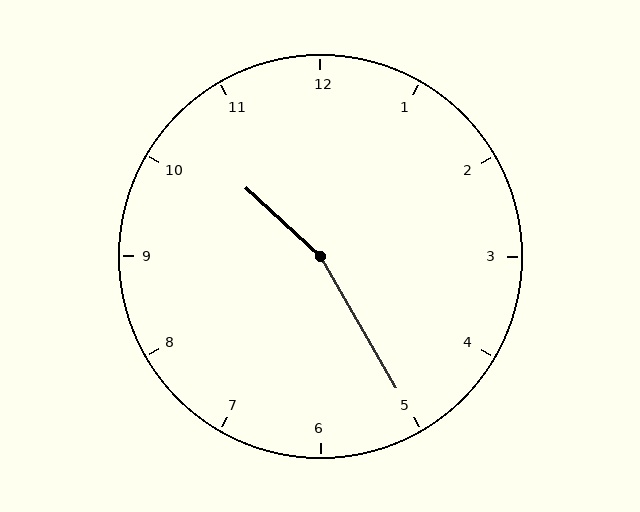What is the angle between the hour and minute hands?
Approximately 162 degrees.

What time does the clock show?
10:25.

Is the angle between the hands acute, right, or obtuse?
It is obtuse.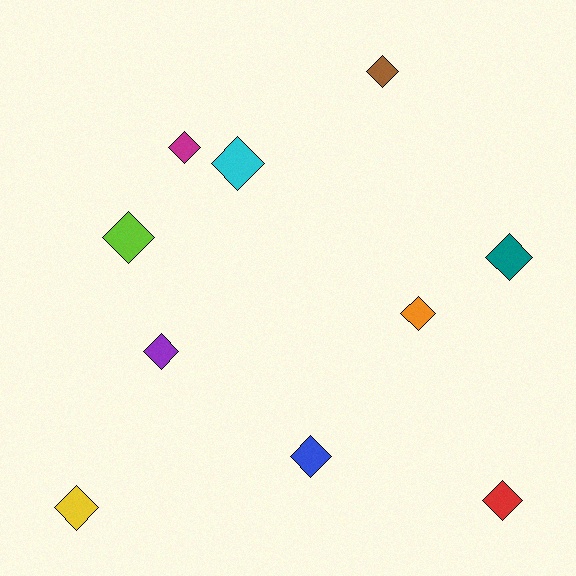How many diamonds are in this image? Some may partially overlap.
There are 10 diamonds.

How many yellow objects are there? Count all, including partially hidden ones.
There is 1 yellow object.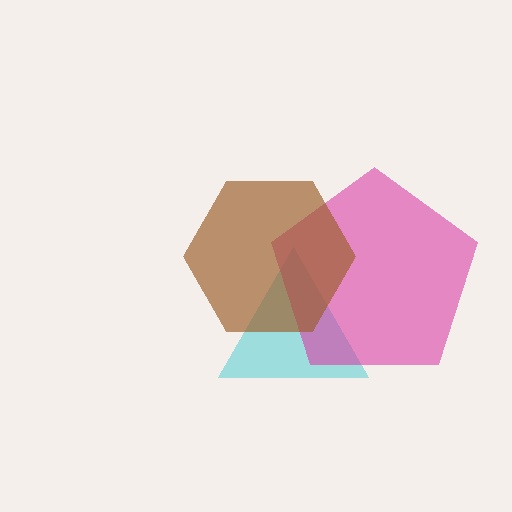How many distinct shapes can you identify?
There are 3 distinct shapes: a cyan triangle, a magenta pentagon, a brown hexagon.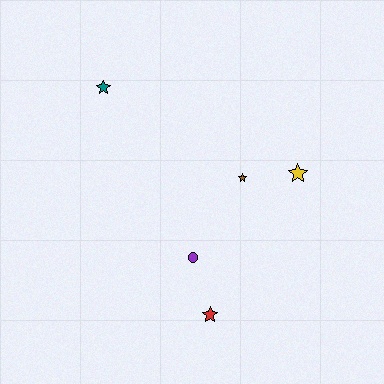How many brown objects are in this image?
There is 1 brown object.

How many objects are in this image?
There are 5 objects.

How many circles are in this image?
There is 1 circle.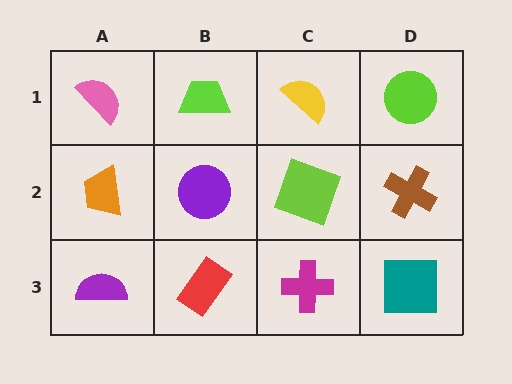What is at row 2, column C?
A lime square.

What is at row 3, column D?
A teal square.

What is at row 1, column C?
A yellow semicircle.